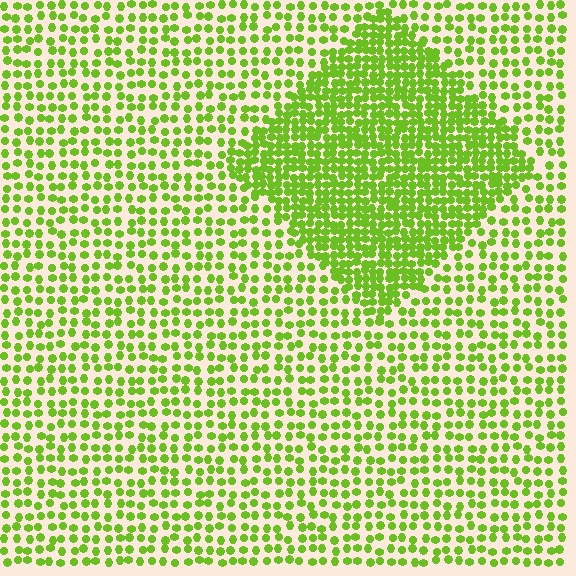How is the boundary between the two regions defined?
The boundary is defined by a change in element density (approximately 2.1x ratio). All elements are the same color, size, and shape.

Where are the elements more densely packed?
The elements are more densely packed inside the diamond boundary.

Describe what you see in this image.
The image contains small lime elements arranged at two different densities. A diamond-shaped region is visible where the elements are more densely packed than the surrounding area.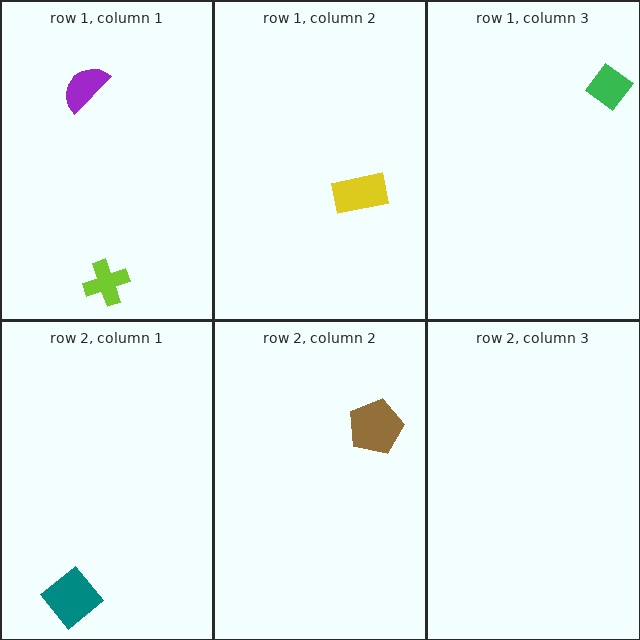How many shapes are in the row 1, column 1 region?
2.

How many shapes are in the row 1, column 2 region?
1.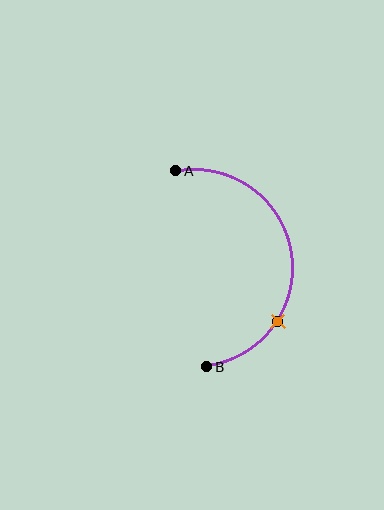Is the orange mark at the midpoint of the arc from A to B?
No. The orange mark lies on the arc but is closer to endpoint B. The arc midpoint would be at the point on the curve equidistant along the arc from both A and B.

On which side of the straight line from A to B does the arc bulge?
The arc bulges to the right of the straight line connecting A and B.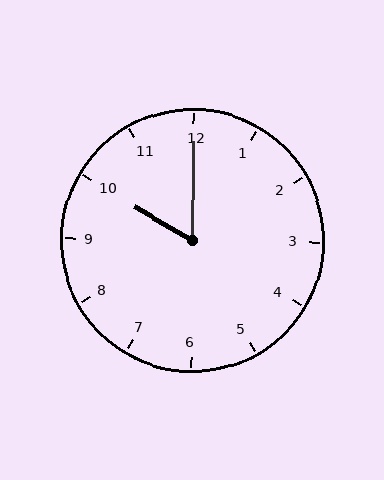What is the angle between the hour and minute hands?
Approximately 60 degrees.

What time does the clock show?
10:00.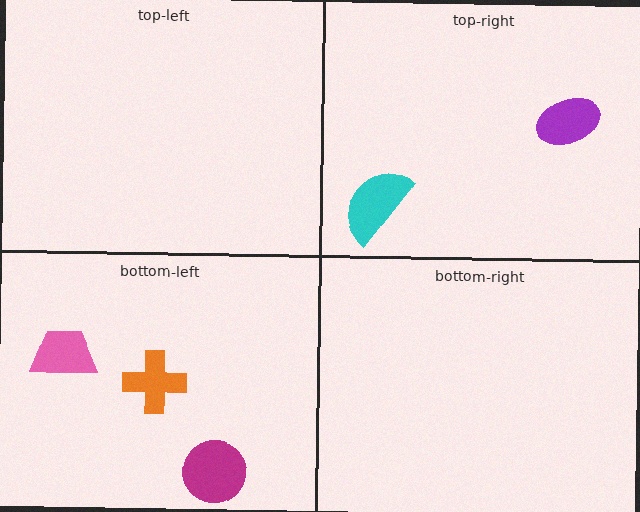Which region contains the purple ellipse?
The top-right region.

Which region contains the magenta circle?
The bottom-left region.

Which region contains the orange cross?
The bottom-left region.